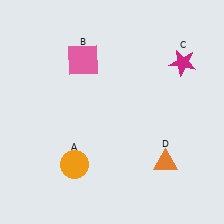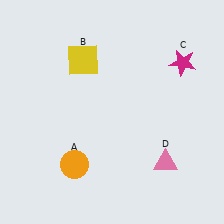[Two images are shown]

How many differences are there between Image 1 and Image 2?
There are 2 differences between the two images.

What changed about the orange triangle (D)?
In Image 1, D is orange. In Image 2, it changed to pink.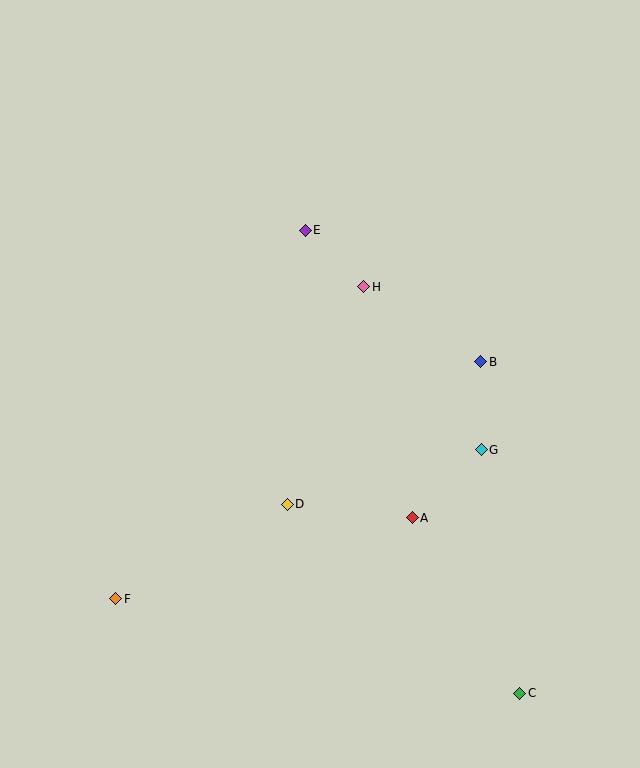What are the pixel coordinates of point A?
Point A is at (412, 518).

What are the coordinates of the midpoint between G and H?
The midpoint between G and H is at (423, 368).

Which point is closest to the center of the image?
Point H at (364, 287) is closest to the center.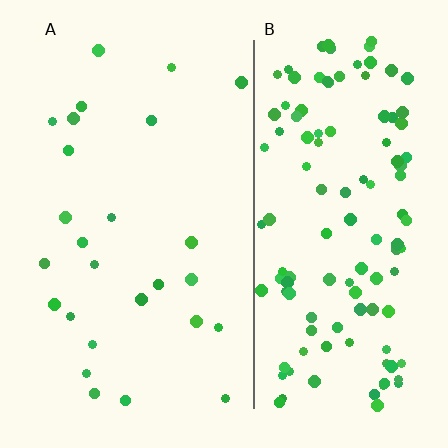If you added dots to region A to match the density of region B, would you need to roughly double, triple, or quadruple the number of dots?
Approximately quadruple.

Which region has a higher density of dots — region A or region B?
B (the right).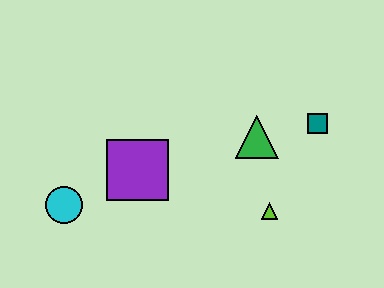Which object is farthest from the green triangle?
The cyan circle is farthest from the green triangle.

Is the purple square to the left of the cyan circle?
No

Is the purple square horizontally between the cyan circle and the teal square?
Yes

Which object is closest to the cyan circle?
The purple square is closest to the cyan circle.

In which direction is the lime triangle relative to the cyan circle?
The lime triangle is to the right of the cyan circle.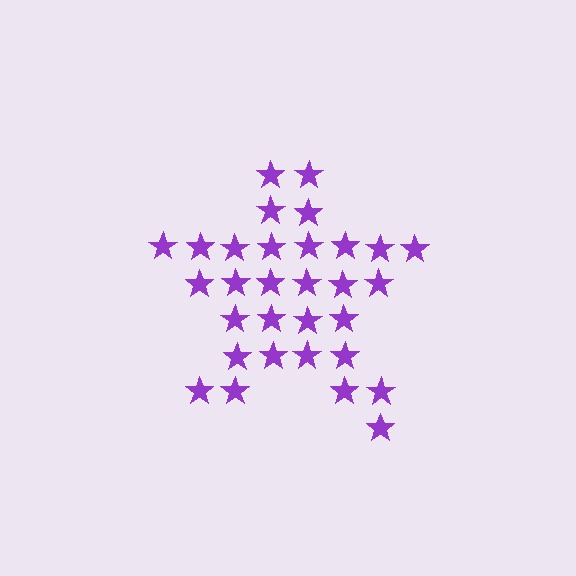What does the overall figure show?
The overall figure shows a star.